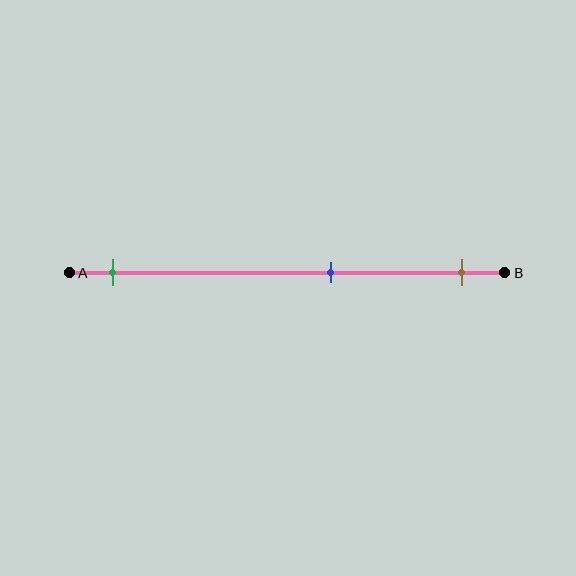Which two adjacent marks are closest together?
The blue and brown marks are the closest adjacent pair.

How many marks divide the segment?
There are 3 marks dividing the segment.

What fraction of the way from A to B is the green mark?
The green mark is approximately 10% (0.1) of the way from A to B.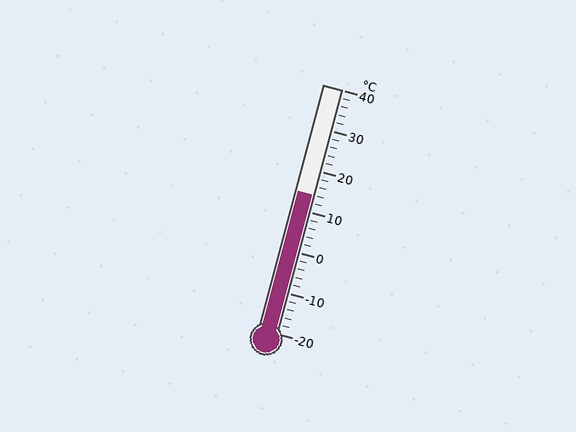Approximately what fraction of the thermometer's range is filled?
The thermometer is filled to approximately 55% of its range.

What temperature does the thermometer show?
The thermometer shows approximately 14°C.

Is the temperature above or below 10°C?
The temperature is above 10°C.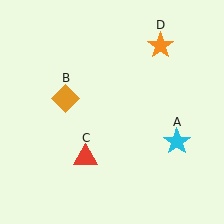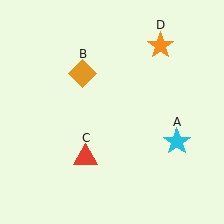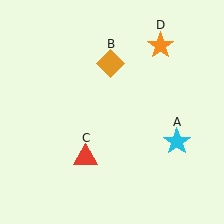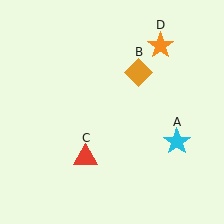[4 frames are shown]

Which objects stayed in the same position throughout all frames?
Cyan star (object A) and red triangle (object C) and orange star (object D) remained stationary.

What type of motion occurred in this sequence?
The orange diamond (object B) rotated clockwise around the center of the scene.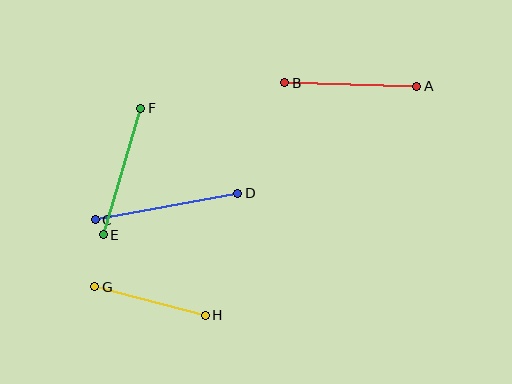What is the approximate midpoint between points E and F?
The midpoint is at approximately (122, 171) pixels.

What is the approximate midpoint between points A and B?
The midpoint is at approximately (351, 85) pixels.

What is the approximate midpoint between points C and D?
The midpoint is at approximately (166, 206) pixels.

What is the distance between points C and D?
The distance is approximately 145 pixels.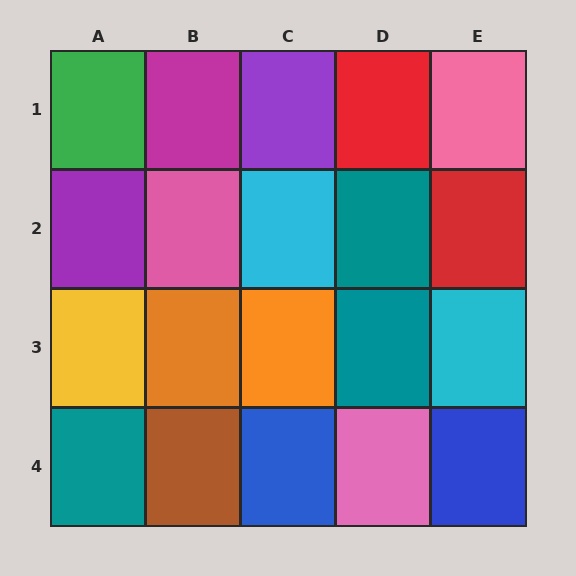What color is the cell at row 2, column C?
Cyan.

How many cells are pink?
3 cells are pink.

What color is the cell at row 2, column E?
Red.